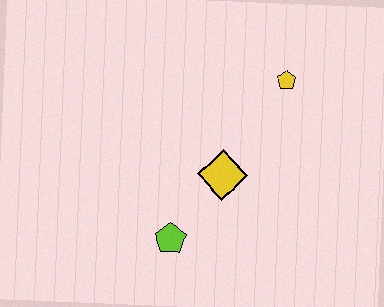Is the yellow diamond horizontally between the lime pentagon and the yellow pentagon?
Yes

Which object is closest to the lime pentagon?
The yellow diamond is closest to the lime pentagon.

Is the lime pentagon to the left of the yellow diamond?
Yes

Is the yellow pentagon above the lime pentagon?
Yes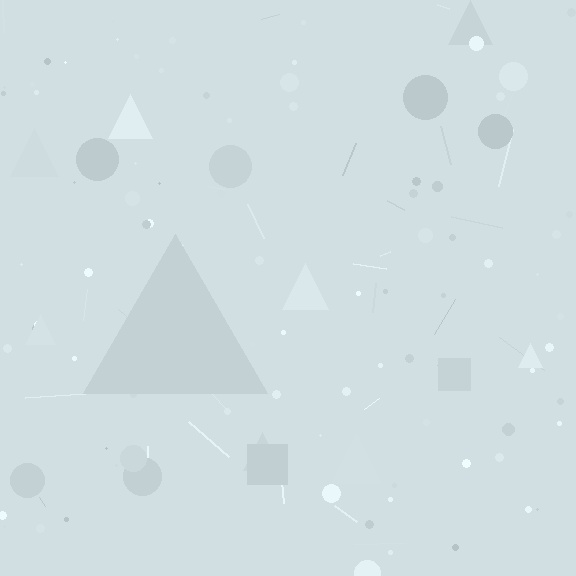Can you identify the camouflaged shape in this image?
The camouflaged shape is a triangle.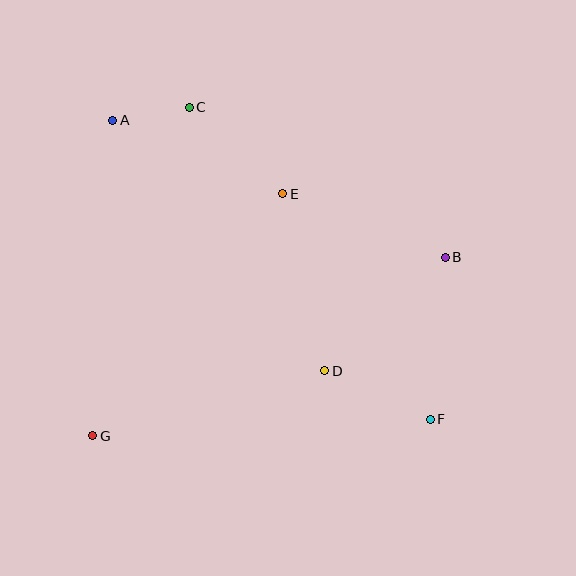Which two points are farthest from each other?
Points A and F are farthest from each other.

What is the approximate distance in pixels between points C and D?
The distance between C and D is approximately 296 pixels.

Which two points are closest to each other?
Points A and C are closest to each other.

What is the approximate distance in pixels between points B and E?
The distance between B and E is approximately 174 pixels.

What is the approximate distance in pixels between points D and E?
The distance between D and E is approximately 182 pixels.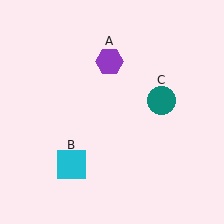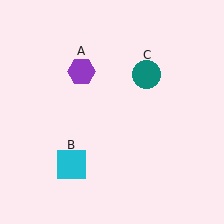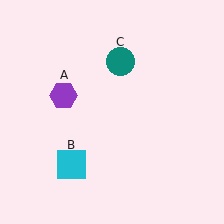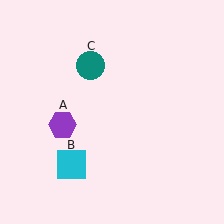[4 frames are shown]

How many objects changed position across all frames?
2 objects changed position: purple hexagon (object A), teal circle (object C).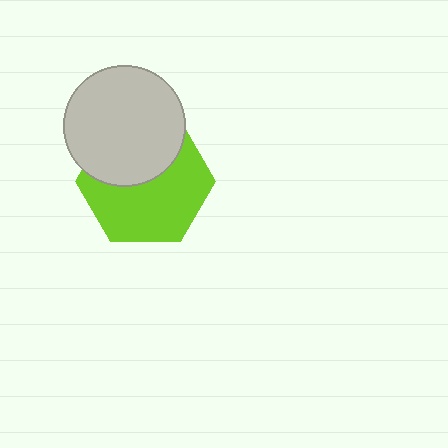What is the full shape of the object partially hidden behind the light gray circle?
The partially hidden object is a lime hexagon.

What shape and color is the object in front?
The object in front is a light gray circle.